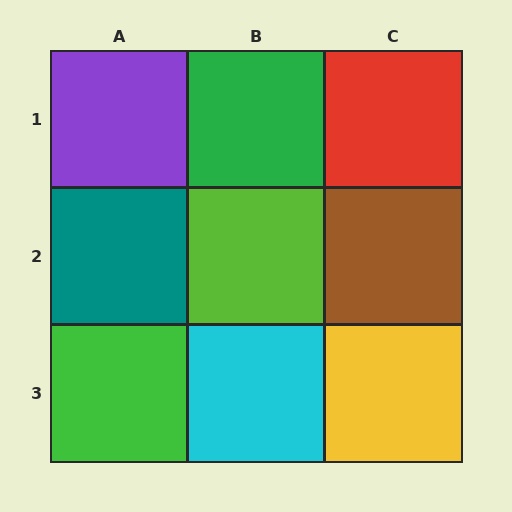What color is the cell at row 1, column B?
Green.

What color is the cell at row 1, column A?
Purple.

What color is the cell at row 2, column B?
Lime.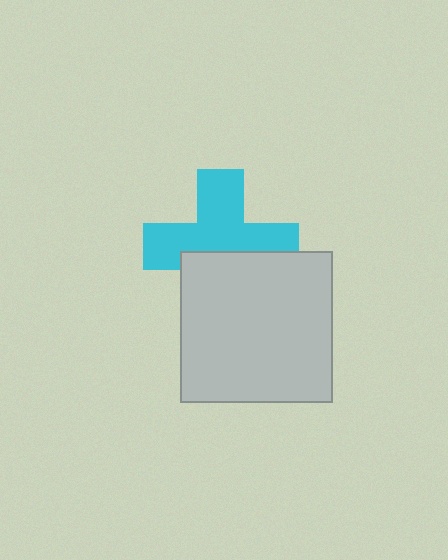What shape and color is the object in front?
The object in front is a light gray square.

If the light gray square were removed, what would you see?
You would see the complete cyan cross.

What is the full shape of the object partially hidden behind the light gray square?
The partially hidden object is a cyan cross.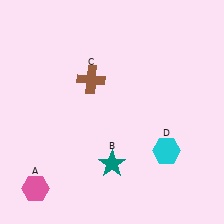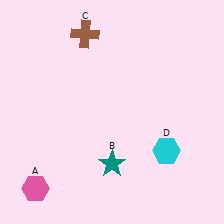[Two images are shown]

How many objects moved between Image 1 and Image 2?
1 object moved between the two images.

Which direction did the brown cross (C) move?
The brown cross (C) moved up.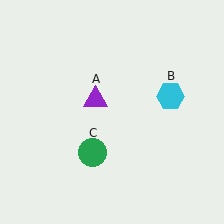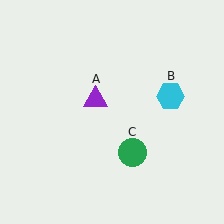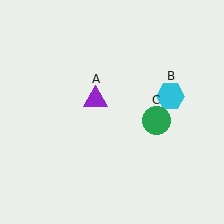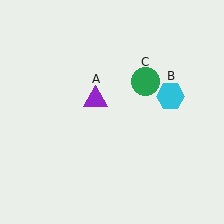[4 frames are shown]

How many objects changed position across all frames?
1 object changed position: green circle (object C).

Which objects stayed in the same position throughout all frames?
Purple triangle (object A) and cyan hexagon (object B) remained stationary.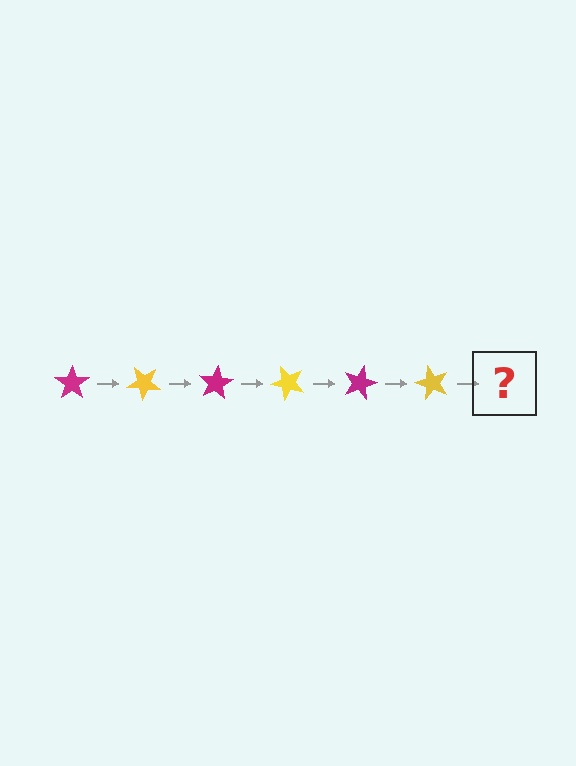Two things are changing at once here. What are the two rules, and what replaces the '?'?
The two rules are that it rotates 40 degrees each step and the color cycles through magenta and yellow. The '?' should be a magenta star, rotated 240 degrees from the start.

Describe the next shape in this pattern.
It should be a magenta star, rotated 240 degrees from the start.